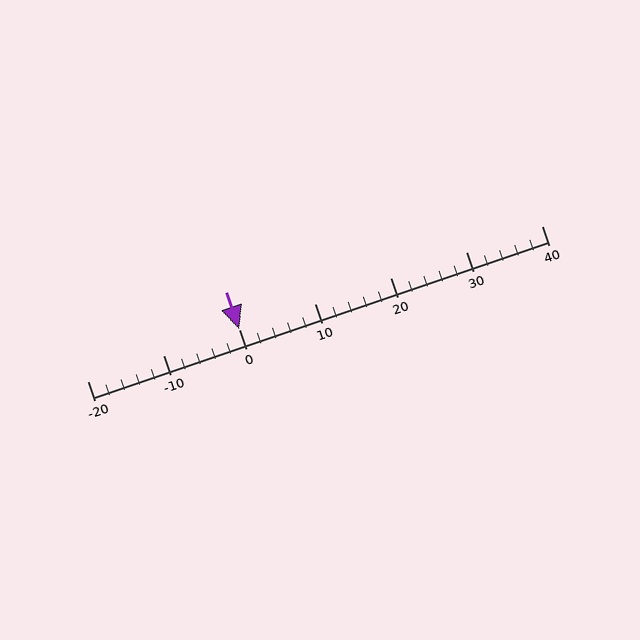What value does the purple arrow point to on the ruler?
The purple arrow points to approximately 0.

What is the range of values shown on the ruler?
The ruler shows values from -20 to 40.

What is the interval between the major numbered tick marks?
The major tick marks are spaced 10 units apart.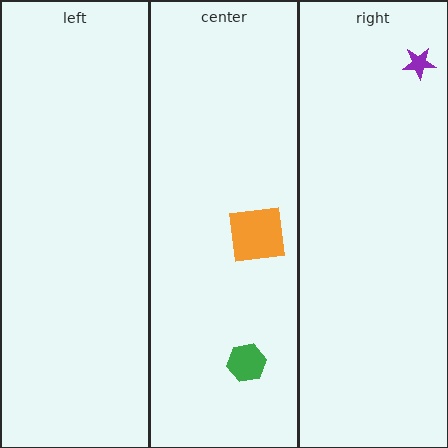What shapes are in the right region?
The purple star.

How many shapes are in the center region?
2.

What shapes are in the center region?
The orange square, the green hexagon.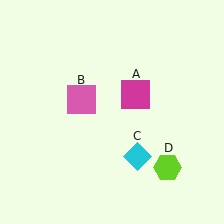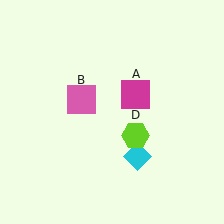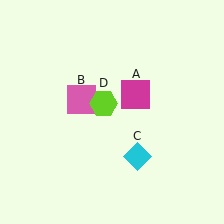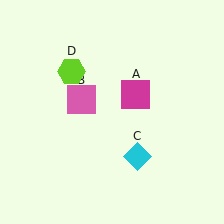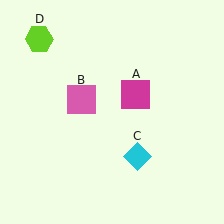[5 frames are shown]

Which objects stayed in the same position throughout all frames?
Magenta square (object A) and pink square (object B) and cyan diamond (object C) remained stationary.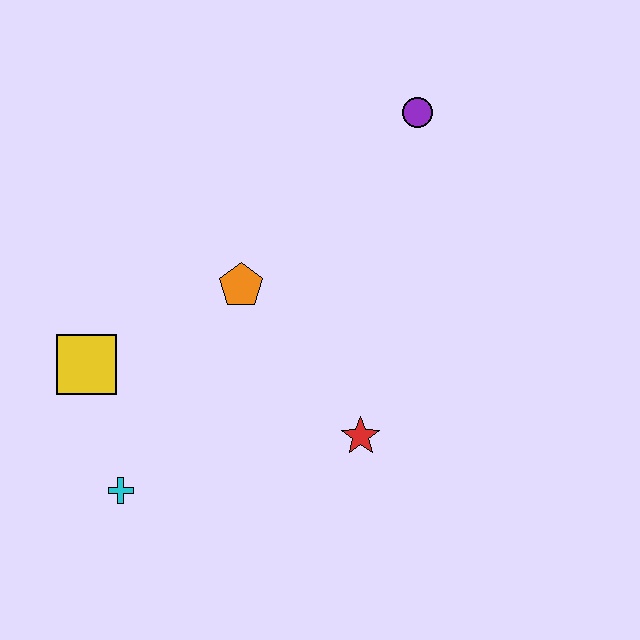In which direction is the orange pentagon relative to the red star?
The orange pentagon is above the red star.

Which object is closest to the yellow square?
The cyan cross is closest to the yellow square.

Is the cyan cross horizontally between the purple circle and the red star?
No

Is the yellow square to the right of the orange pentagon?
No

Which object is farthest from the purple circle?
The cyan cross is farthest from the purple circle.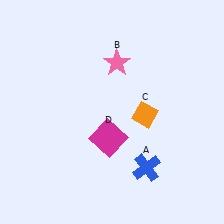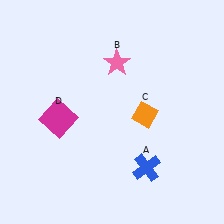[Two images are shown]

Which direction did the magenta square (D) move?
The magenta square (D) moved left.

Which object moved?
The magenta square (D) moved left.